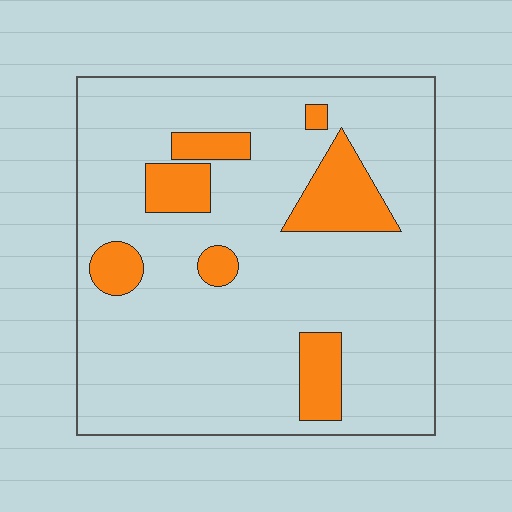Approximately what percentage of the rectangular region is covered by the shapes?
Approximately 15%.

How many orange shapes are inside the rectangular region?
7.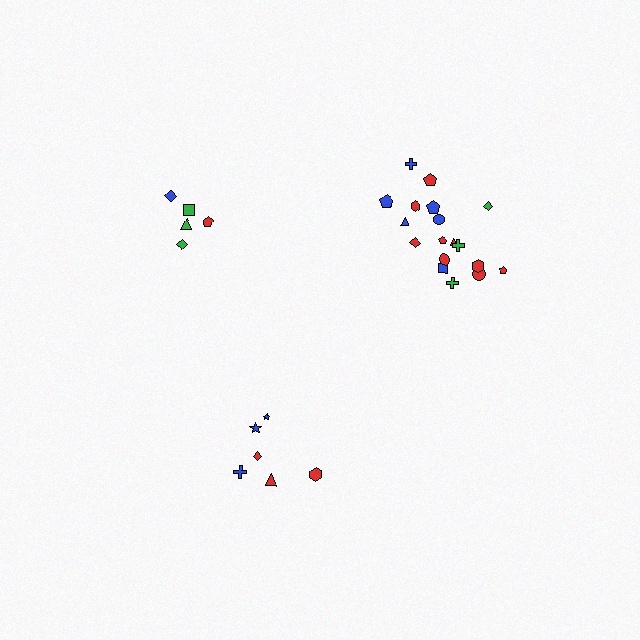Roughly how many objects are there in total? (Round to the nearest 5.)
Roughly 30 objects in total.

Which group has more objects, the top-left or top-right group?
The top-right group.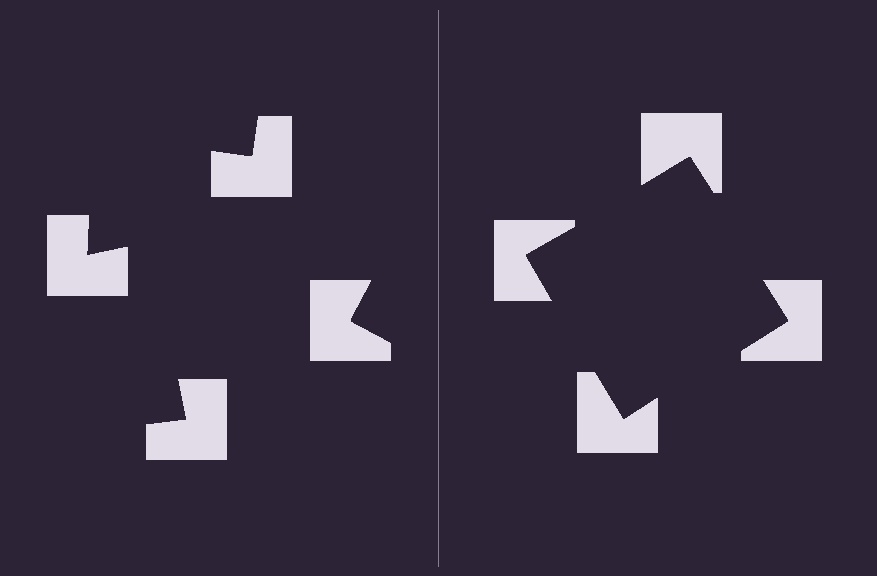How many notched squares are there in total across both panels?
8 — 4 on each side.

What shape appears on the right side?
An illusory square.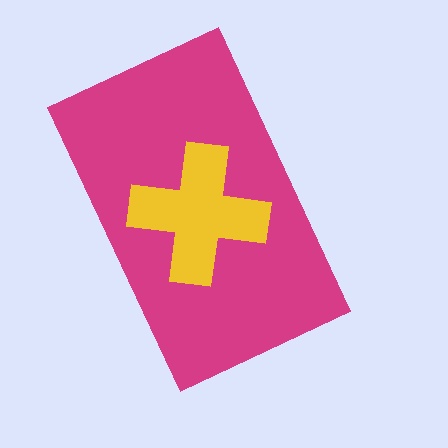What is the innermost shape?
The yellow cross.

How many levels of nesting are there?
2.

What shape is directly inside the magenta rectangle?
The yellow cross.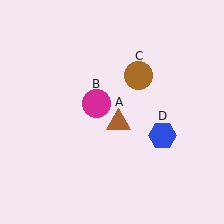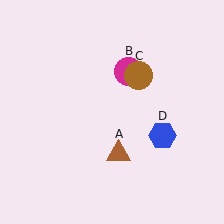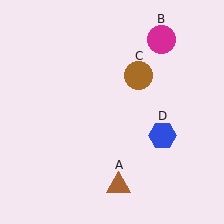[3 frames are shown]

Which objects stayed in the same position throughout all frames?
Brown circle (object C) and blue hexagon (object D) remained stationary.